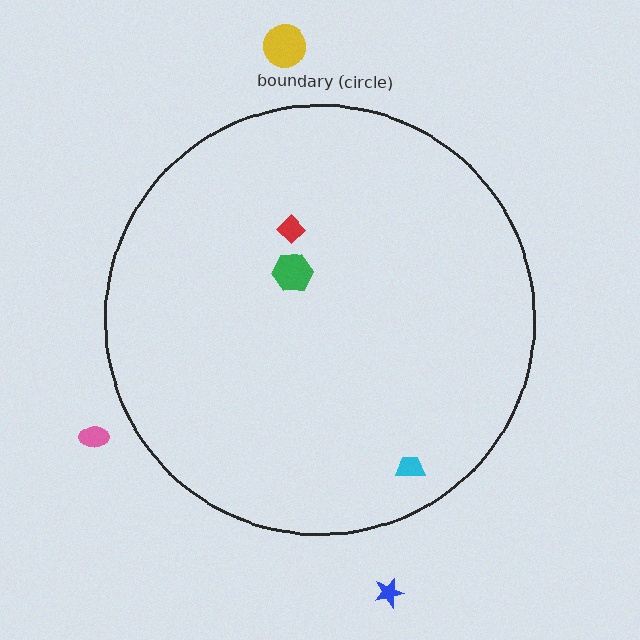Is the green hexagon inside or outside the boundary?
Inside.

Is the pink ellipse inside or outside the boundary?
Outside.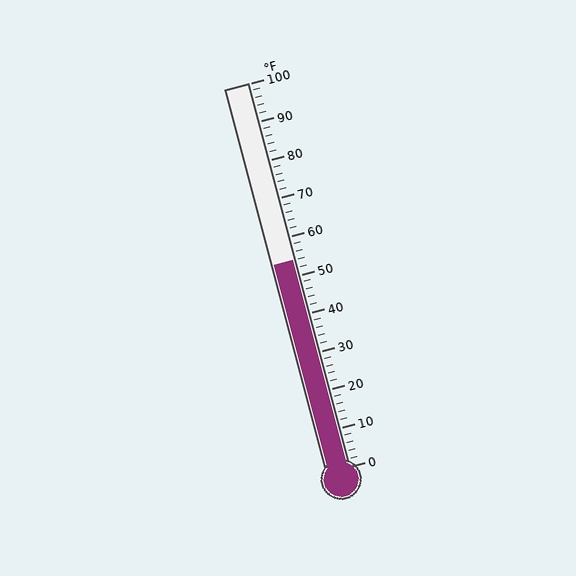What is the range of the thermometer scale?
The thermometer scale ranges from 0°F to 100°F.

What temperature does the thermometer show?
The thermometer shows approximately 54°F.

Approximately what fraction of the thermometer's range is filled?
The thermometer is filled to approximately 55% of its range.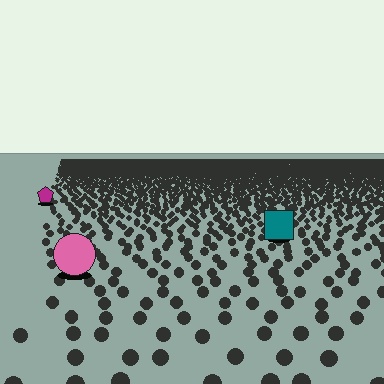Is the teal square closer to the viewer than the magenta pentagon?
Yes. The teal square is closer — you can tell from the texture gradient: the ground texture is coarser near it.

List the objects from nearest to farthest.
From nearest to farthest: the pink circle, the teal square, the magenta pentagon.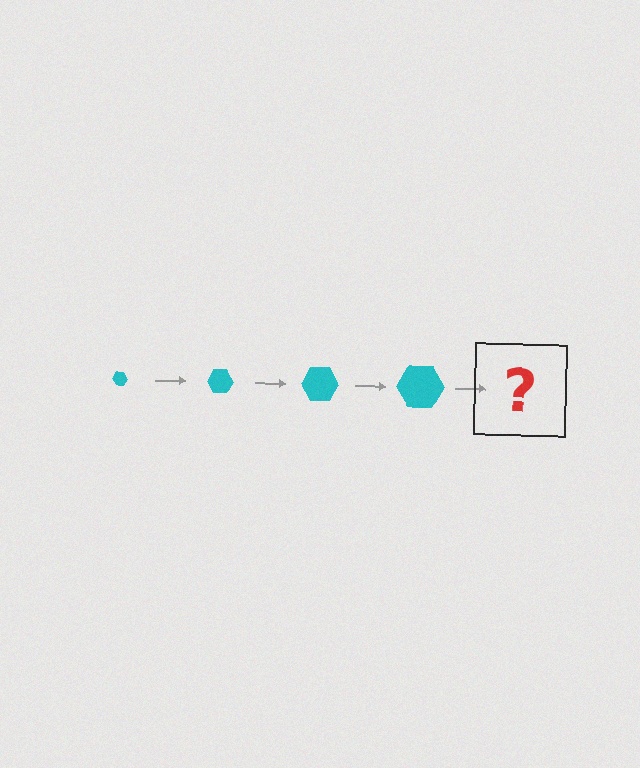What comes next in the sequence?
The next element should be a cyan hexagon, larger than the previous one.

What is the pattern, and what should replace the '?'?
The pattern is that the hexagon gets progressively larger each step. The '?' should be a cyan hexagon, larger than the previous one.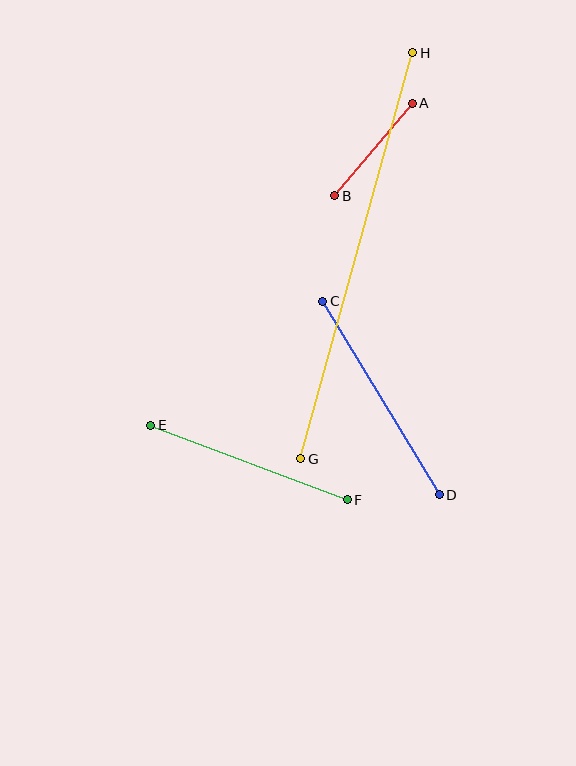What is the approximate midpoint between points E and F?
The midpoint is at approximately (249, 462) pixels.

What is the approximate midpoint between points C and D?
The midpoint is at approximately (381, 398) pixels.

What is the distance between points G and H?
The distance is approximately 421 pixels.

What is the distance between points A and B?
The distance is approximately 121 pixels.